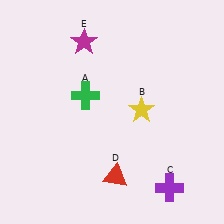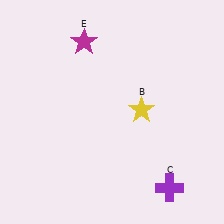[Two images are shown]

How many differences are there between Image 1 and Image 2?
There are 2 differences between the two images.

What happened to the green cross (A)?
The green cross (A) was removed in Image 2. It was in the top-left area of Image 1.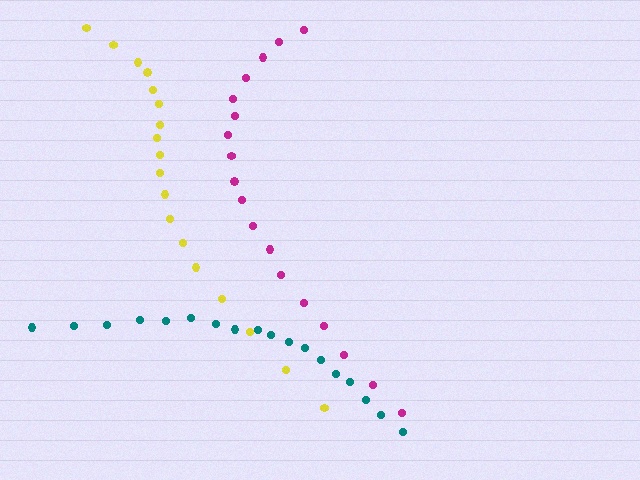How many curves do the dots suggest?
There are 3 distinct paths.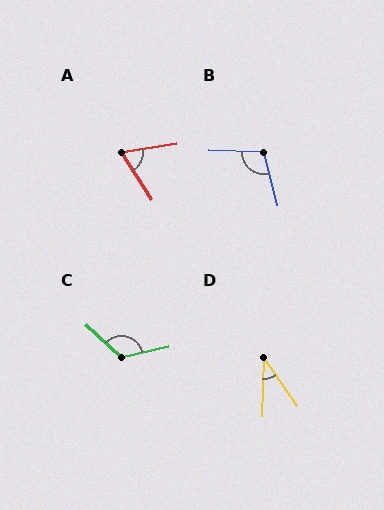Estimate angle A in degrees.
Approximately 66 degrees.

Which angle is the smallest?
D, at approximately 37 degrees.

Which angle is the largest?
C, at approximately 125 degrees.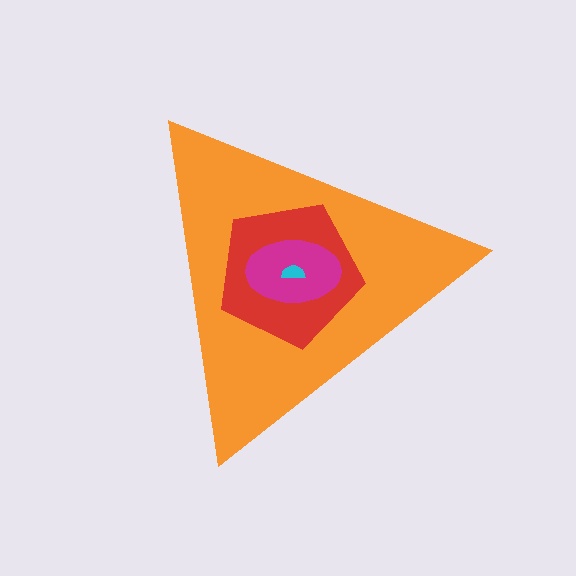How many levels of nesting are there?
4.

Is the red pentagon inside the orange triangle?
Yes.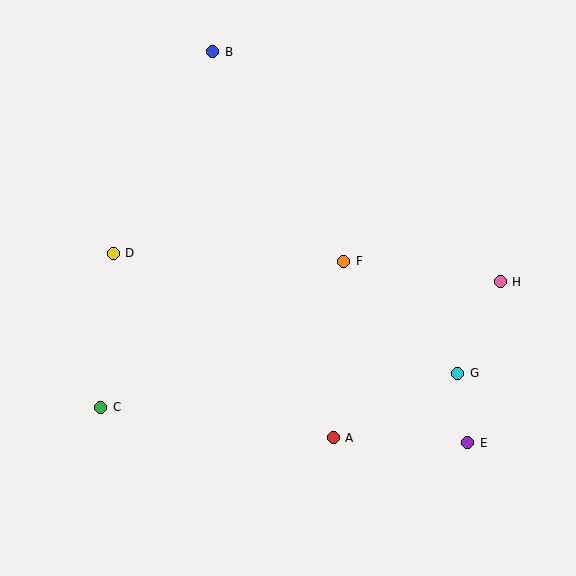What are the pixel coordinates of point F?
Point F is at (344, 261).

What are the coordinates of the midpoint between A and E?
The midpoint between A and E is at (400, 440).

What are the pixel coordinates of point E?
Point E is at (468, 443).